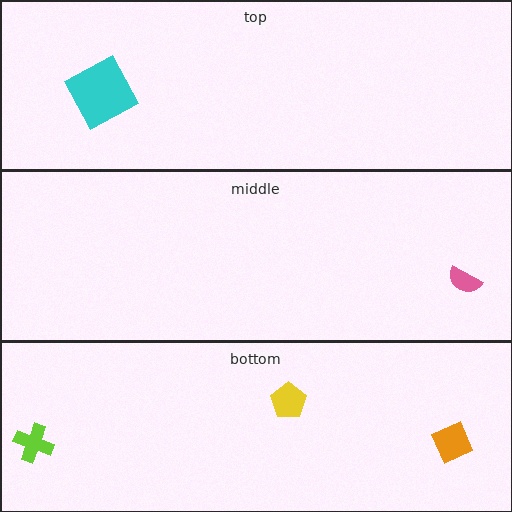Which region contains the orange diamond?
The bottom region.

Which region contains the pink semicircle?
The middle region.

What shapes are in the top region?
The cyan square.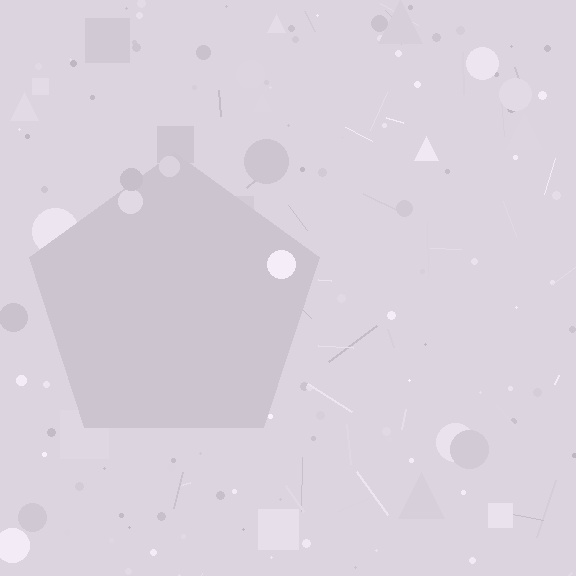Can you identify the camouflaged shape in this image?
The camouflaged shape is a pentagon.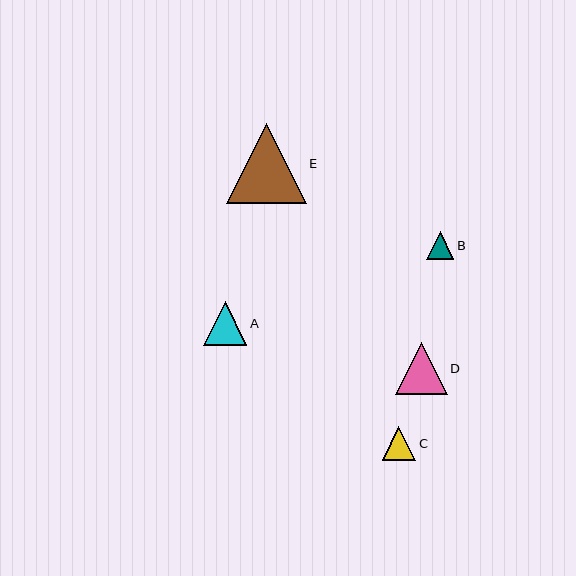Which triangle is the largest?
Triangle E is the largest with a size of approximately 80 pixels.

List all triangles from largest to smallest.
From largest to smallest: E, D, A, C, B.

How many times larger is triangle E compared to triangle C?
Triangle E is approximately 2.4 times the size of triangle C.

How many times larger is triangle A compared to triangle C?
Triangle A is approximately 1.3 times the size of triangle C.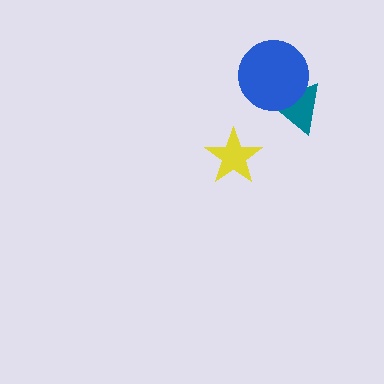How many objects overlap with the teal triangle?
1 object overlaps with the teal triangle.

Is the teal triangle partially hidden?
Yes, it is partially covered by another shape.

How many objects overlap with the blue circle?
1 object overlaps with the blue circle.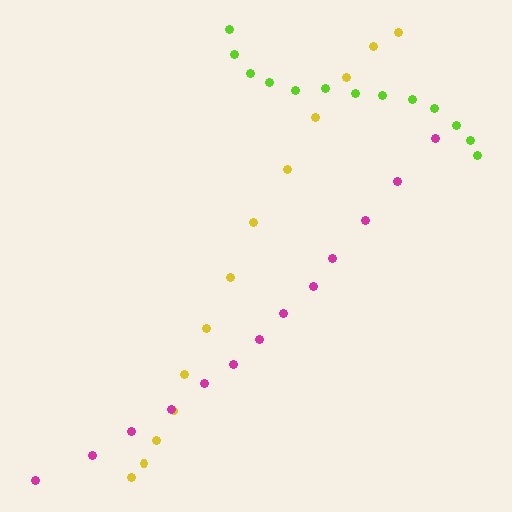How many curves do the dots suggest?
There are 3 distinct paths.